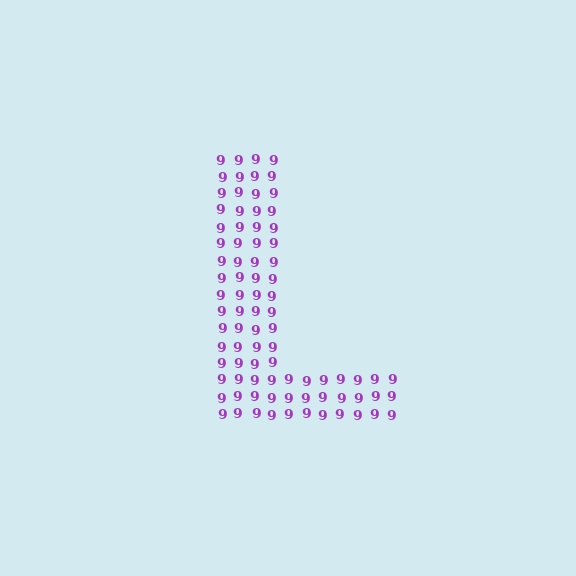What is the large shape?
The large shape is the letter L.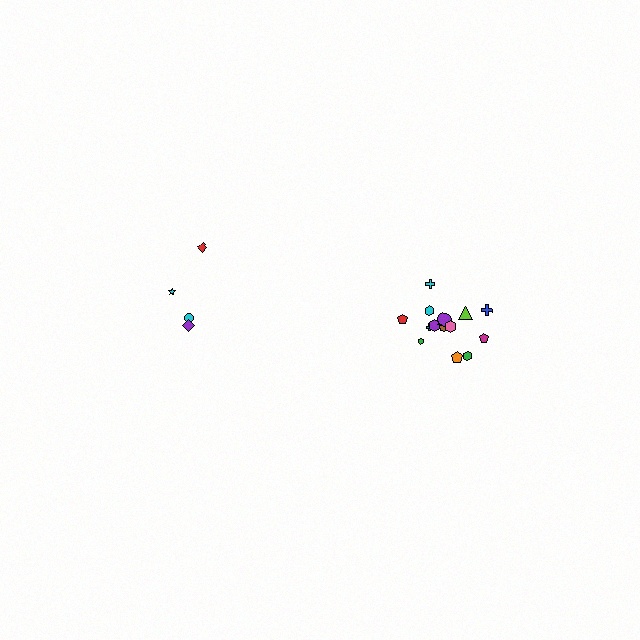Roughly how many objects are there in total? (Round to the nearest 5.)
Roughly 20 objects in total.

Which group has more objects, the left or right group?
The right group.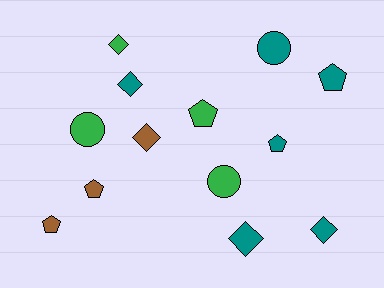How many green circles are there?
There are 2 green circles.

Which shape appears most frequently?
Pentagon, with 5 objects.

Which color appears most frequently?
Teal, with 6 objects.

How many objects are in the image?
There are 13 objects.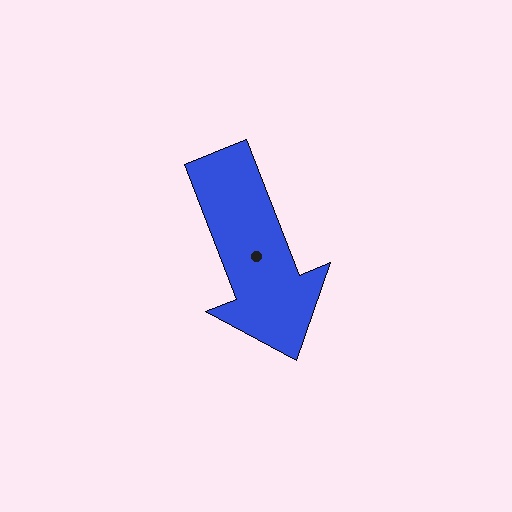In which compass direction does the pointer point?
South.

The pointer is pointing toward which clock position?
Roughly 5 o'clock.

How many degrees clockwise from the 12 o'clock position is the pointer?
Approximately 159 degrees.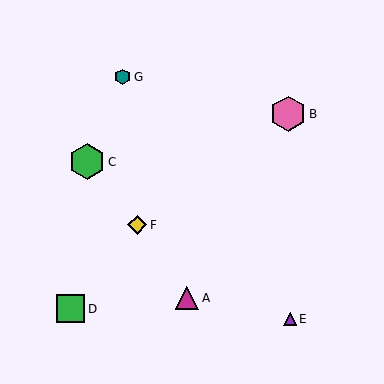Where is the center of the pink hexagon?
The center of the pink hexagon is at (288, 114).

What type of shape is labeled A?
Shape A is a magenta triangle.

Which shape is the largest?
The green hexagon (labeled C) is the largest.